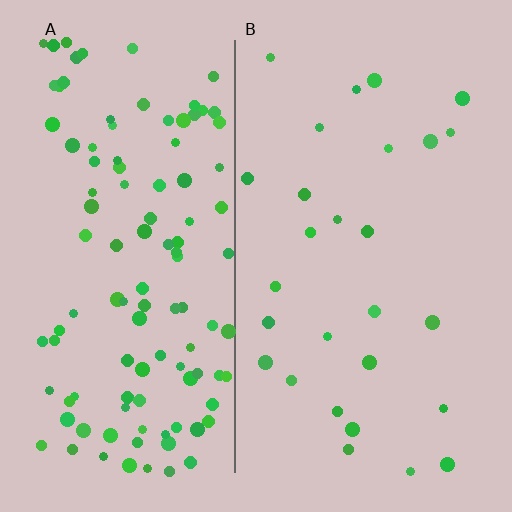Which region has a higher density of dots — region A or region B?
A (the left).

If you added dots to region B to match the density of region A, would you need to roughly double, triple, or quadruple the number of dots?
Approximately quadruple.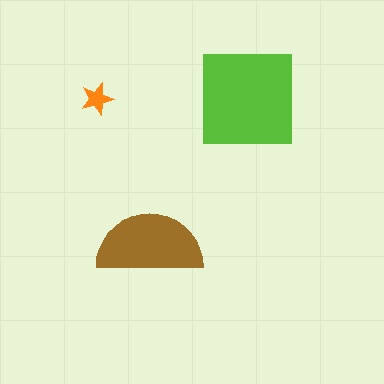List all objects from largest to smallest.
The lime square, the brown semicircle, the orange star.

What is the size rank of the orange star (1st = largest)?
3rd.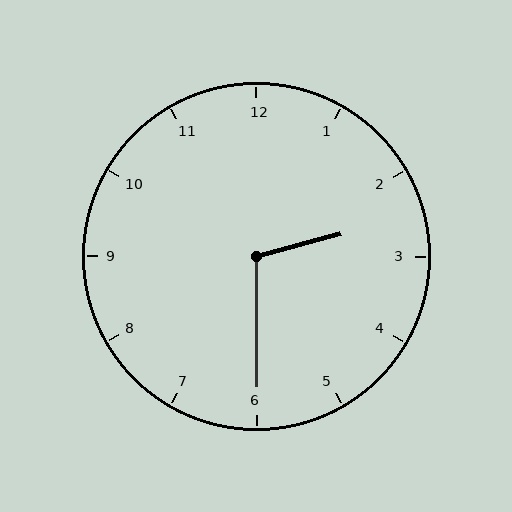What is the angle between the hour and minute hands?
Approximately 105 degrees.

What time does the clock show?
2:30.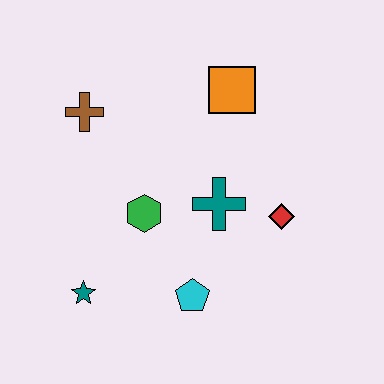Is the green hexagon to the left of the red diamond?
Yes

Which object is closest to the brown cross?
The green hexagon is closest to the brown cross.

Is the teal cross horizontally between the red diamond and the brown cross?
Yes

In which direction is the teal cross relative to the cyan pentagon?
The teal cross is above the cyan pentagon.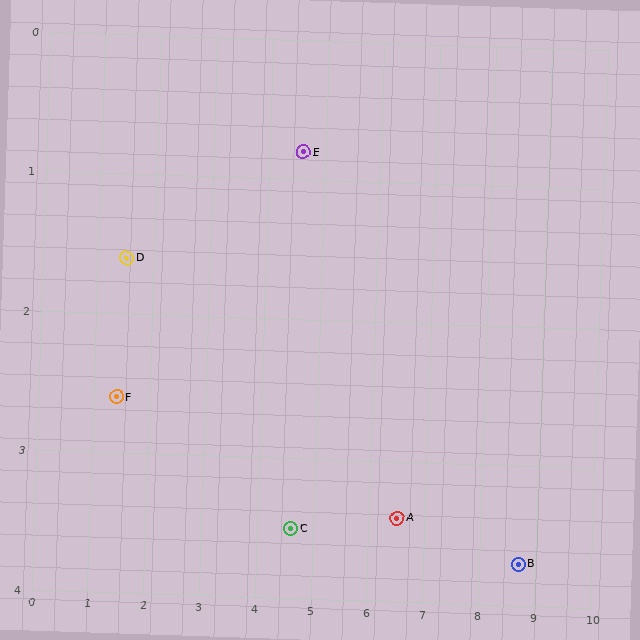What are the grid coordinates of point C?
Point C is at approximately (4.6, 3.5).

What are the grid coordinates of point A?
Point A is at approximately (6.5, 3.4).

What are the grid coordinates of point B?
Point B is at approximately (8.7, 3.7).